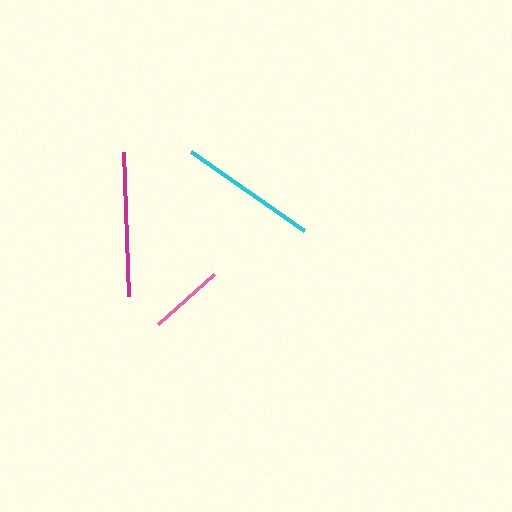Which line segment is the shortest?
The pink line is the shortest at approximately 75 pixels.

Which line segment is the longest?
The magenta line is the longest at approximately 143 pixels.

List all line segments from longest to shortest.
From longest to shortest: magenta, cyan, pink.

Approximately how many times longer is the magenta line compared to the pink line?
The magenta line is approximately 1.9 times the length of the pink line.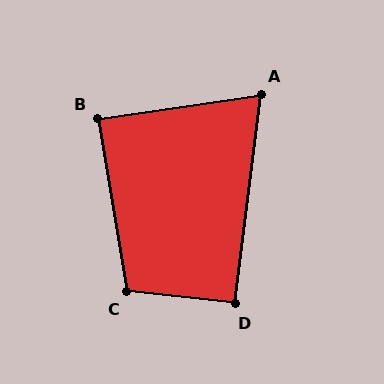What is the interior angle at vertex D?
Approximately 91 degrees (approximately right).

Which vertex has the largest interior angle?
C, at approximately 105 degrees.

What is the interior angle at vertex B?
Approximately 89 degrees (approximately right).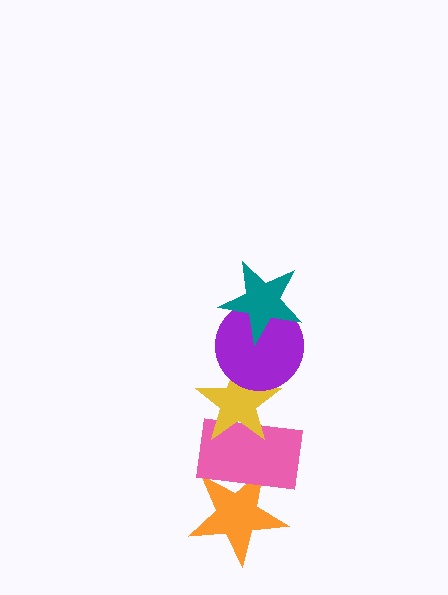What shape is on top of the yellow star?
The purple circle is on top of the yellow star.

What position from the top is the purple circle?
The purple circle is 2nd from the top.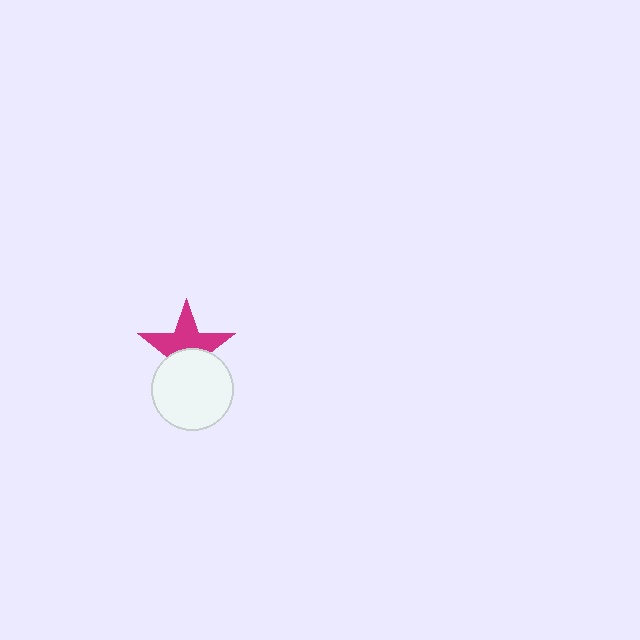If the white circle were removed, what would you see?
You would see the complete magenta star.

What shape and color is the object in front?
The object in front is a white circle.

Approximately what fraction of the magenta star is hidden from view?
Roughly 45% of the magenta star is hidden behind the white circle.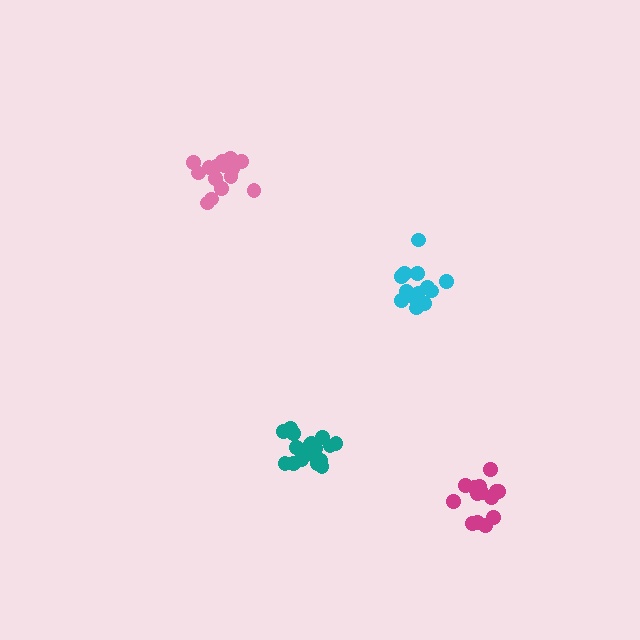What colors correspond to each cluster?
The clusters are colored: pink, teal, cyan, magenta.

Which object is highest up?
The pink cluster is topmost.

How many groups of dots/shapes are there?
There are 4 groups.